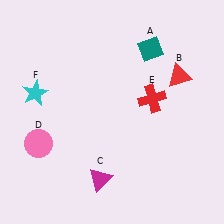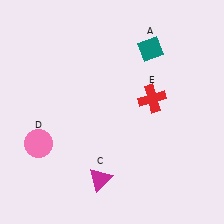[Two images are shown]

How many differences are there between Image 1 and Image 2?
There are 2 differences between the two images.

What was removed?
The cyan star (F), the red triangle (B) were removed in Image 2.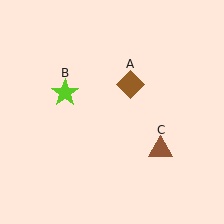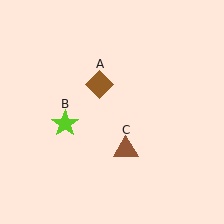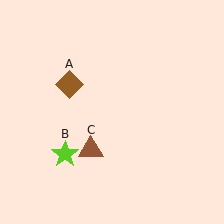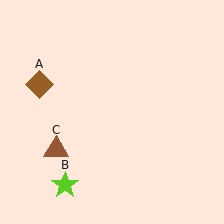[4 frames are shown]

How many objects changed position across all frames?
3 objects changed position: brown diamond (object A), lime star (object B), brown triangle (object C).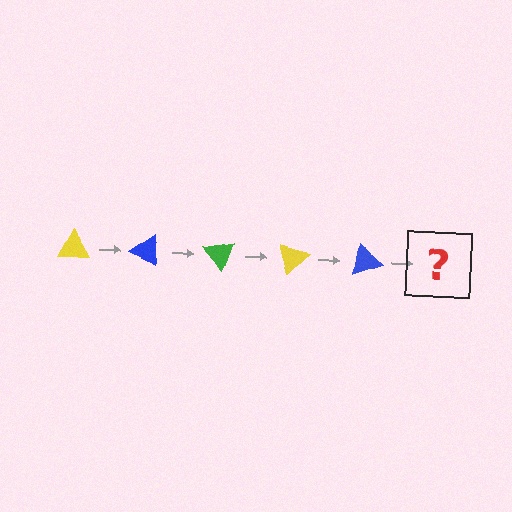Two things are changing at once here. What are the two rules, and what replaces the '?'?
The two rules are that it rotates 25 degrees each step and the color cycles through yellow, blue, and green. The '?' should be a green triangle, rotated 125 degrees from the start.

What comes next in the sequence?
The next element should be a green triangle, rotated 125 degrees from the start.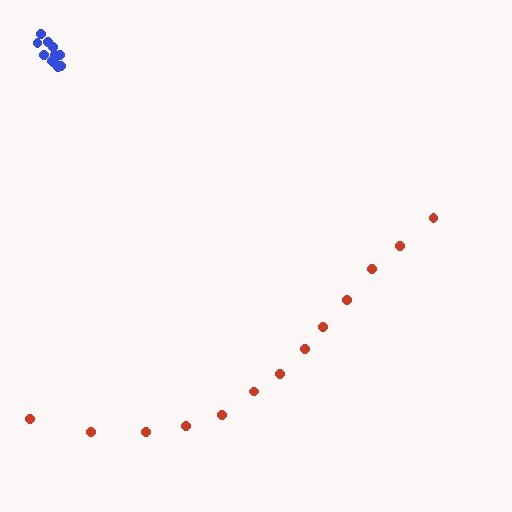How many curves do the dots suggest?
There are 2 distinct paths.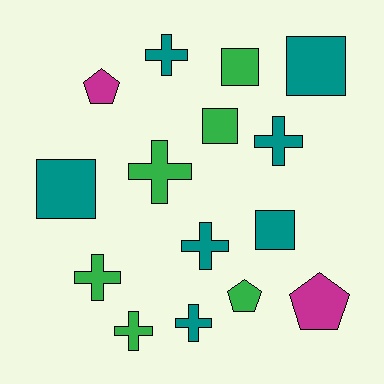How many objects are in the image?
There are 15 objects.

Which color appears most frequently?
Teal, with 7 objects.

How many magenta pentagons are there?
There are 2 magenta pentagons.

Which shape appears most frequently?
Cross, with 7 objects.